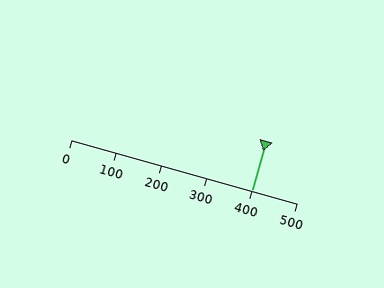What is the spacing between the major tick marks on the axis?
The major ticks are spaced 100 apart.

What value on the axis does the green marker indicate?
The marker indicates approximately 400.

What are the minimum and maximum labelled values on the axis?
The axis runs from 0 to 500.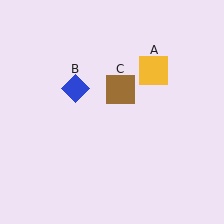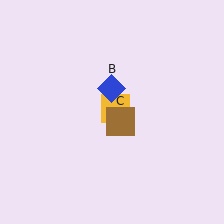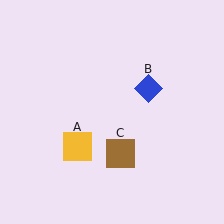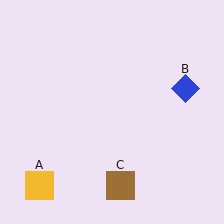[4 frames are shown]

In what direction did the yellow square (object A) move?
The yellow square (object A) moved down and to the left.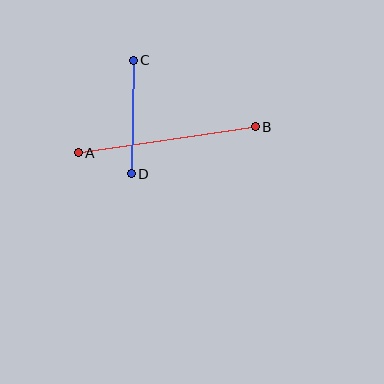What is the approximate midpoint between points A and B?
The midpoint is at approximately (167, 140) pixels.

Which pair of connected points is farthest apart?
Points A and B are farthest apart.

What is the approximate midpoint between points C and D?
The midpoint is at approximately (132, 117) pixels.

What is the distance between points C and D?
The distance is approximately 113 pixels.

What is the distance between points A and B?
The distance is approximately 179 pixels.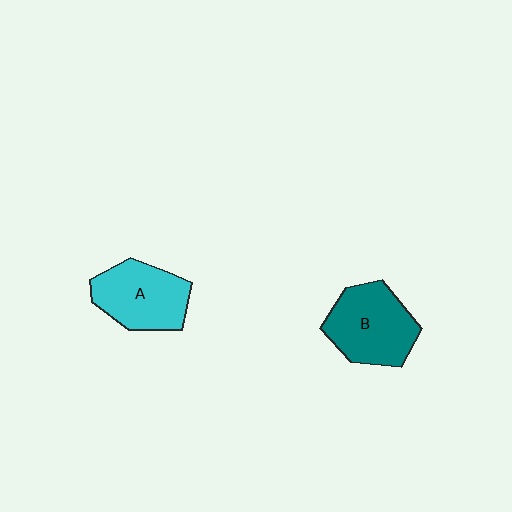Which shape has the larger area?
Shape B (teal).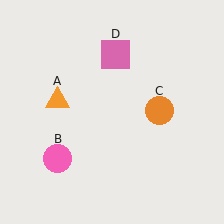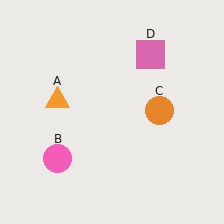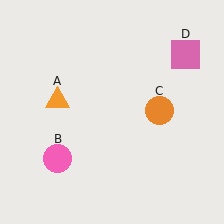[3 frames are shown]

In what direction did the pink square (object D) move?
The pink square (object D) moved right.